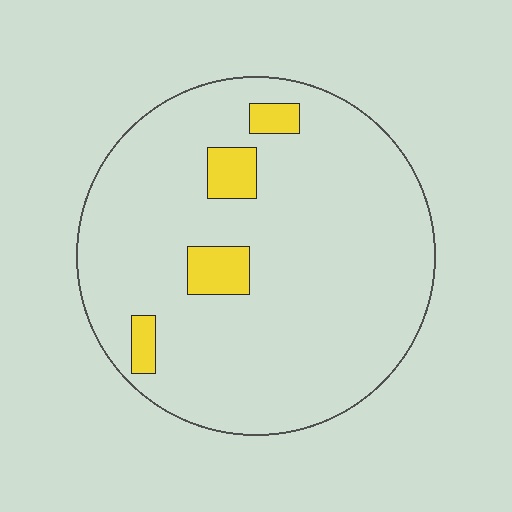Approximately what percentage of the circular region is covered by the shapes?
Approximately 10%.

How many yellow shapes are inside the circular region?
4.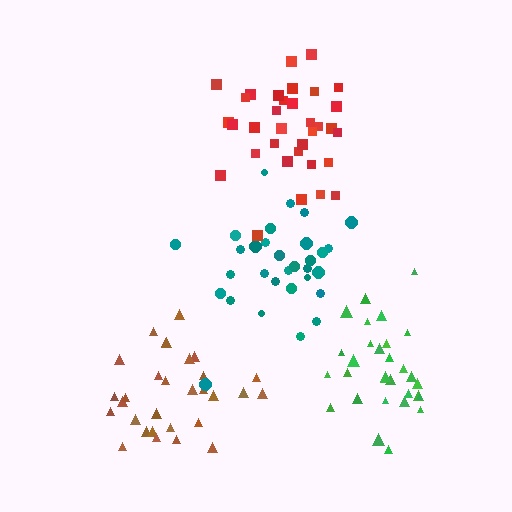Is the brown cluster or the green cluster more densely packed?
Green.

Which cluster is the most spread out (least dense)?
Brown.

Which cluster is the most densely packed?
Teal.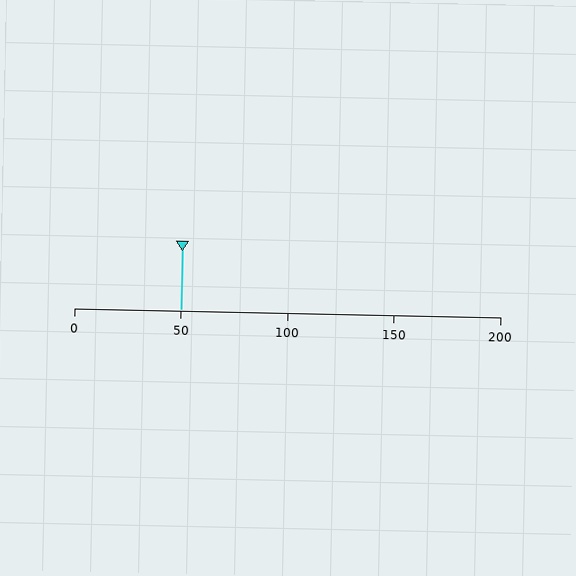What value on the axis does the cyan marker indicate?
The marker indicates approximately 50.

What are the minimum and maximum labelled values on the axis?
The axis runs from 0 to 200.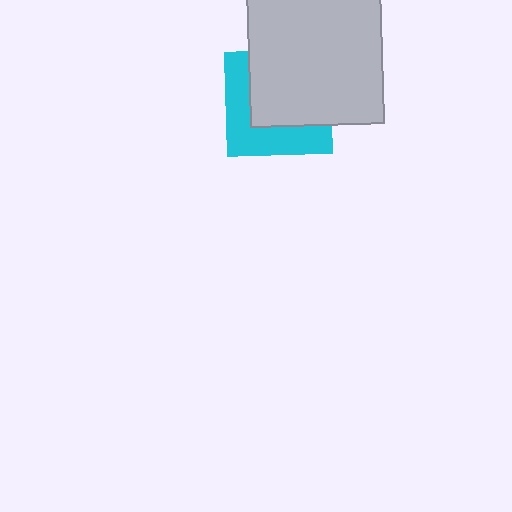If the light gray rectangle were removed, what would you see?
You would see the complete cyan square.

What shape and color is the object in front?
The object in front is a light gray rectangle.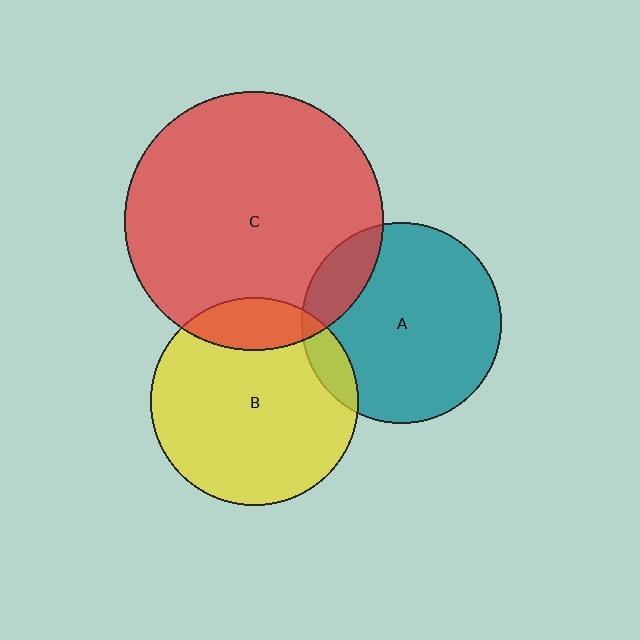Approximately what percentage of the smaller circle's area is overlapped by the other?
Approximately 15%.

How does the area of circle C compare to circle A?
Approximately 1.7 times.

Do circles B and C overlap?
Yes.